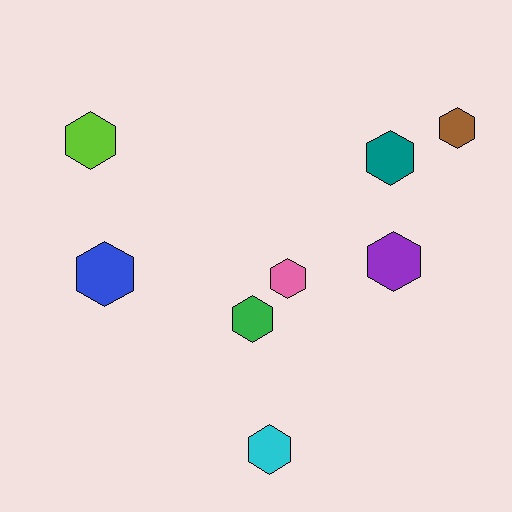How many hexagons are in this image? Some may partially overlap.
There are 8 hexagons.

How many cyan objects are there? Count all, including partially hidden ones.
There is 1 cyan object.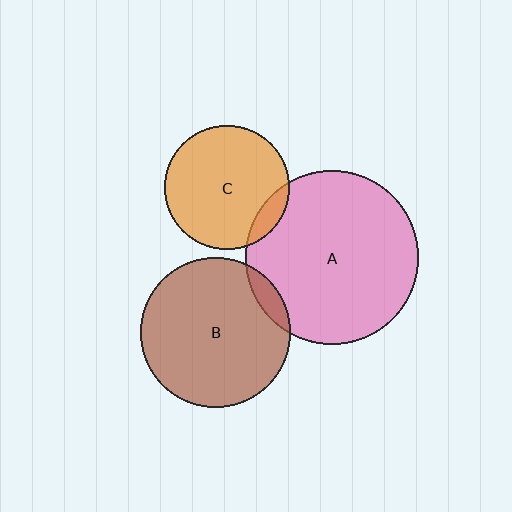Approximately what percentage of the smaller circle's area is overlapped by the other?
Approximately 5%.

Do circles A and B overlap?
Yes.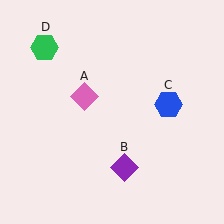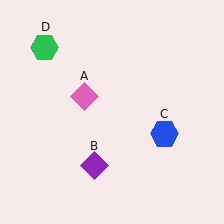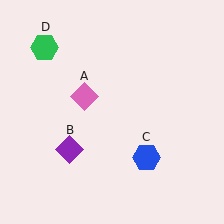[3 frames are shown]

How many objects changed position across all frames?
2 objects changed position: purple diamond (object B), blue hexagon (object C).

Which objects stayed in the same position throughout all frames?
Pink diamond (object A) and green hexagon (object D) remained stationary.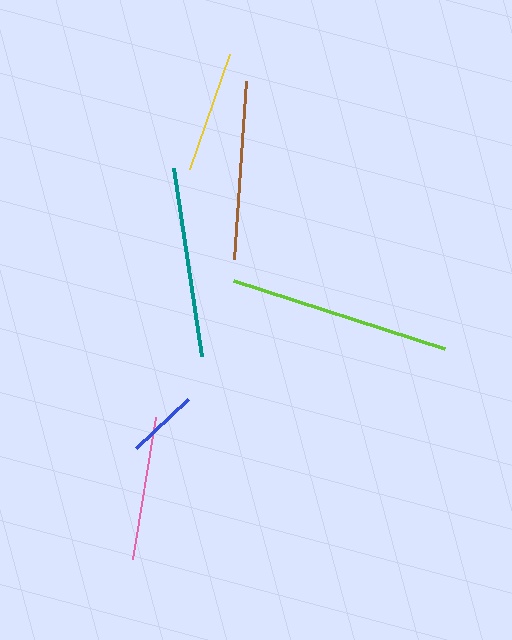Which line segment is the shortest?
The blue line is the shortest at approximately 72 pixels.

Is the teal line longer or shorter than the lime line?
The lime line is longer than the teal line.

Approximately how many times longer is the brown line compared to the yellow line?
The brown line is approximately 1.5 times the length of the yellow line.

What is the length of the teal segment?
The teal segment is approximately 190 pixels long.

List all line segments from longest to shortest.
From longest to shortest: lime, teal, brown, pink, yellow, blue.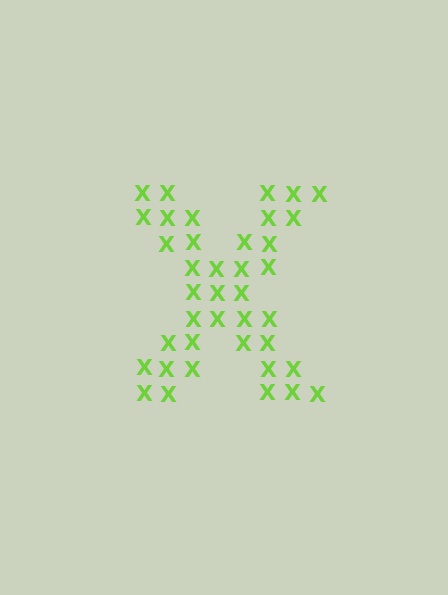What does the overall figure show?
The overall figure shows the letter X.